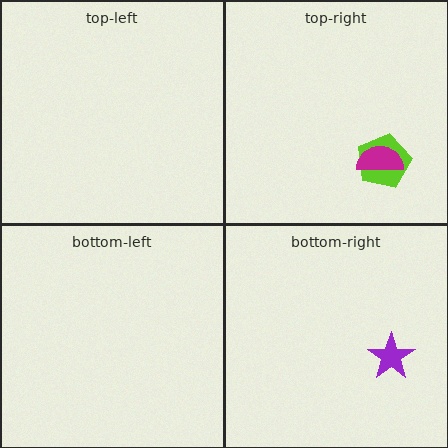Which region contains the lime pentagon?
The top-right region.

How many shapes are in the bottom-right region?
1.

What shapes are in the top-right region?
The lime pentagon, the magenta semicircle.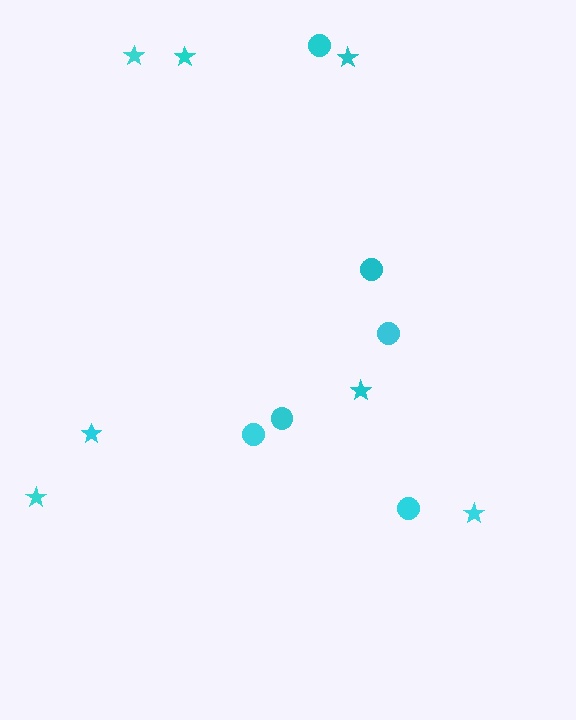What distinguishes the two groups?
There are 2 groups: one group of circles (6) and one group of stars (7).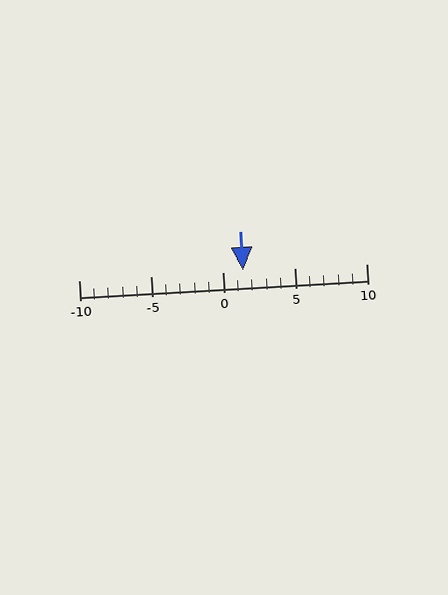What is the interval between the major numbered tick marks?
The major tick marks are spaced 5 units apart.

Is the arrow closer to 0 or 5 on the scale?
The arrow is closer to 0.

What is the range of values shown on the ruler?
The ruler shows values from -10 to 10.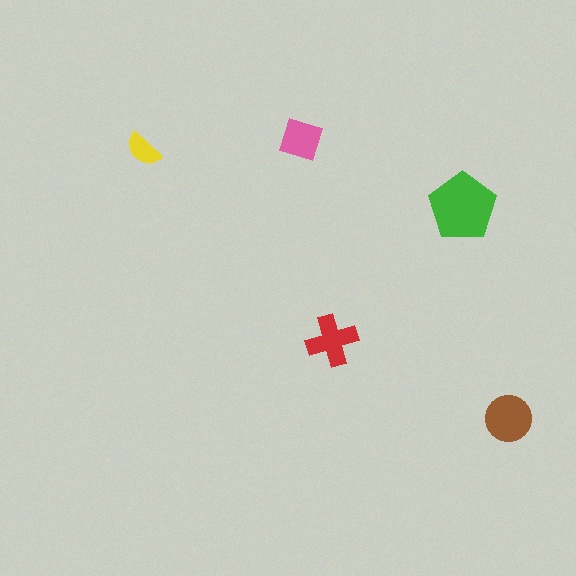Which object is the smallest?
The yellow semicircle.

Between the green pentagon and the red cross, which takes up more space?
The green pentagon.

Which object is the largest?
The green pentagon.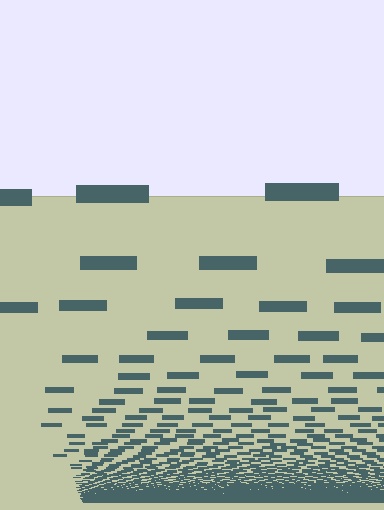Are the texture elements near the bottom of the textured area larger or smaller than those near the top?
Smaller. The gradient is inverted — elements near the bottom are smaller and denser.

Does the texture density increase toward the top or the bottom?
Density increases toward the bottom.